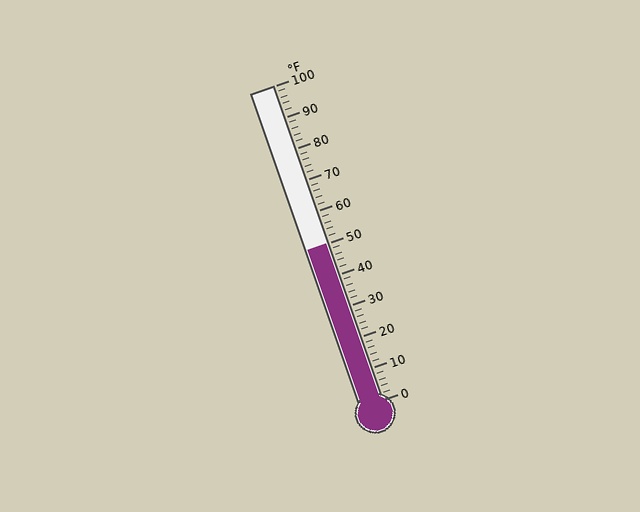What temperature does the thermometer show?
The thermometer shows approximately 50°F.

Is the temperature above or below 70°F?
The temperature is below 70°F.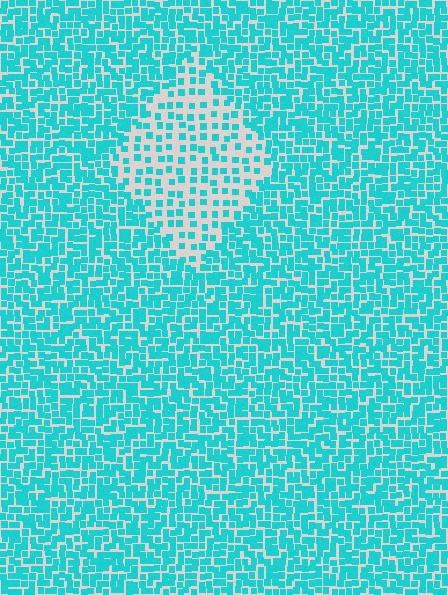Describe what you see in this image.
The image contains small cyan elements arranged at two different densities. A diamond-shaped region is visible where the elements are less densely packed than the surrounding area.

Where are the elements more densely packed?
The elements are more densely packed outside the diamond boundary.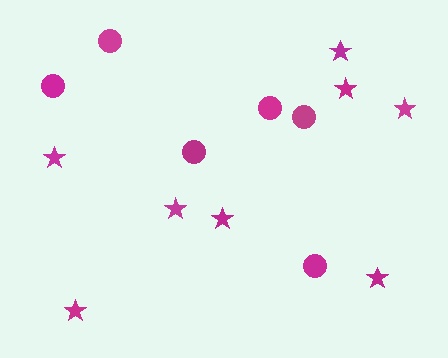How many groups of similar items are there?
There are 2 groups: one group of stars (8) and one group of circles (6).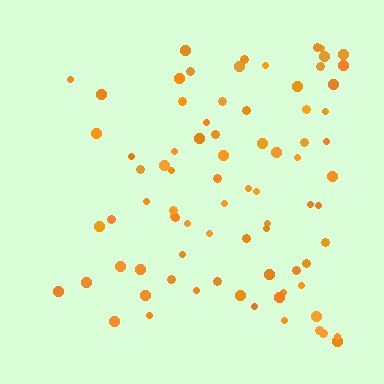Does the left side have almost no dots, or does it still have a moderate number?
Still a moderate number, just noticeably fewer than the right.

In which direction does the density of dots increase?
From left to right, with the right side densest.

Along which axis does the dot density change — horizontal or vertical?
Horizontal.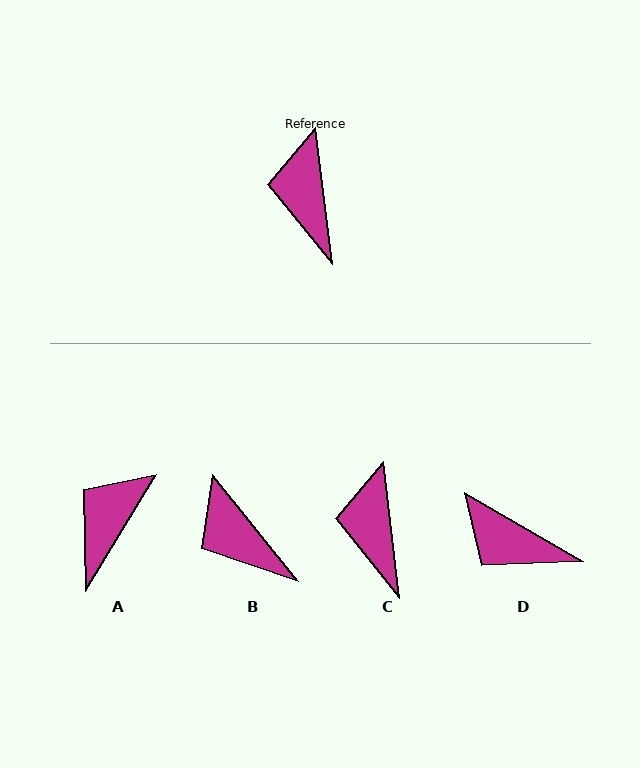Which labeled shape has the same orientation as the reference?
C.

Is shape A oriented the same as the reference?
No, it is off by about 38 degrees.